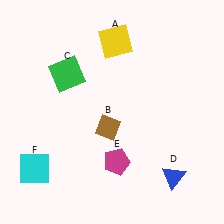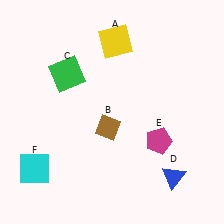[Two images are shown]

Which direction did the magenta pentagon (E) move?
The magenta pentagon (E) moved right.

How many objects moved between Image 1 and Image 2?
1 object moved between the two images.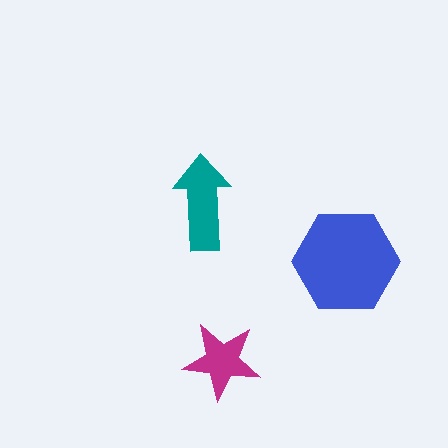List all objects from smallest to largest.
The magenta star, the teal arrow, the blue hexagon.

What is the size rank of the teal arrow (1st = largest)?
2nd.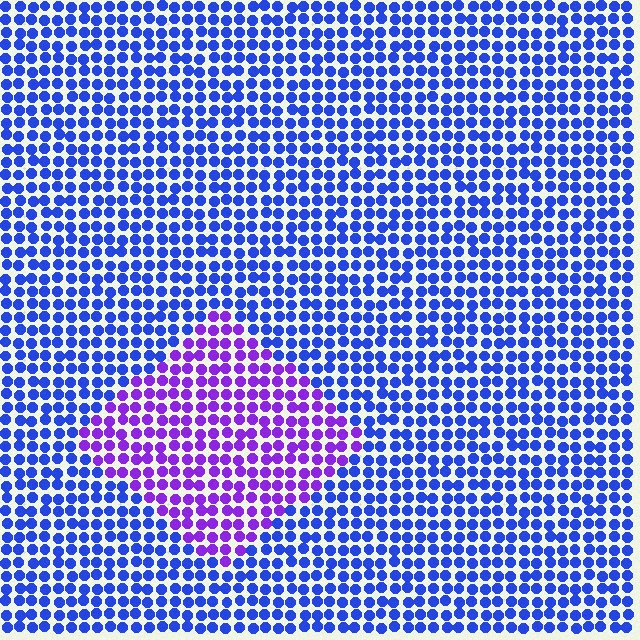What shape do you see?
I see a diamond.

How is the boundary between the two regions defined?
The boundary is defined purely by a slight shift in hue (about 44 degrees). Spacing, size, and orientation are identical on both sides.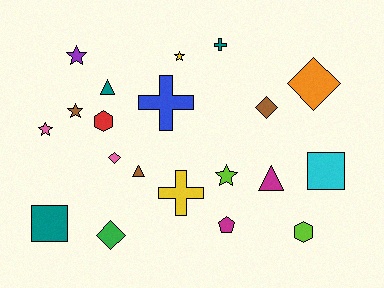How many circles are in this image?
There are no circles.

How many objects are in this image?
There are 20 objects.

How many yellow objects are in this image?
There are 2 yellow objects.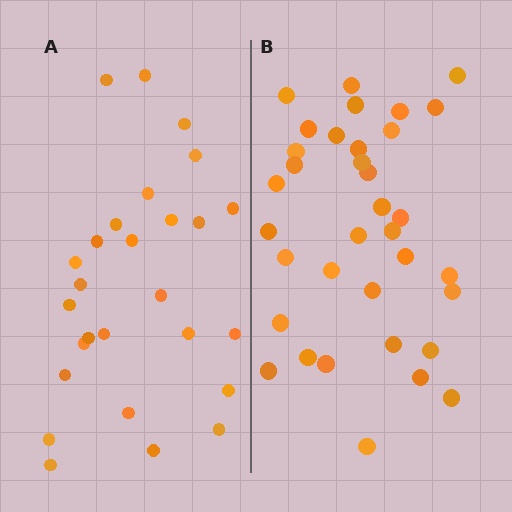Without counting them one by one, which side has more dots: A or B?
Region B (the right region) has more dots.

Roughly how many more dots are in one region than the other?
Region B has roughly 8 or so more dots than region A.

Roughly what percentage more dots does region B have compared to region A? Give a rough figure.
About 30% more.